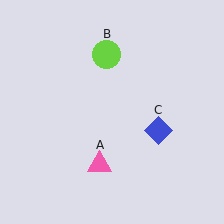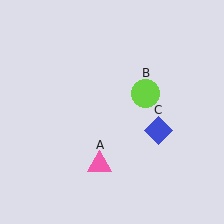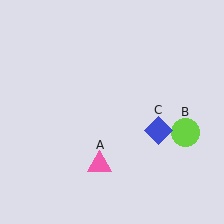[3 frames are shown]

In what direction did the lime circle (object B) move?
The lime circle (object B) moved down and to the right.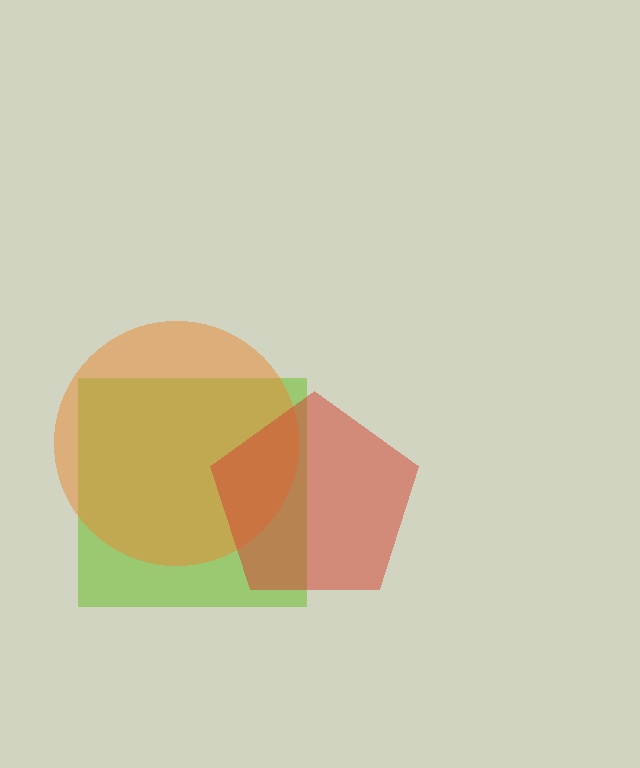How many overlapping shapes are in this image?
There are 3 overlapping shapes in the image.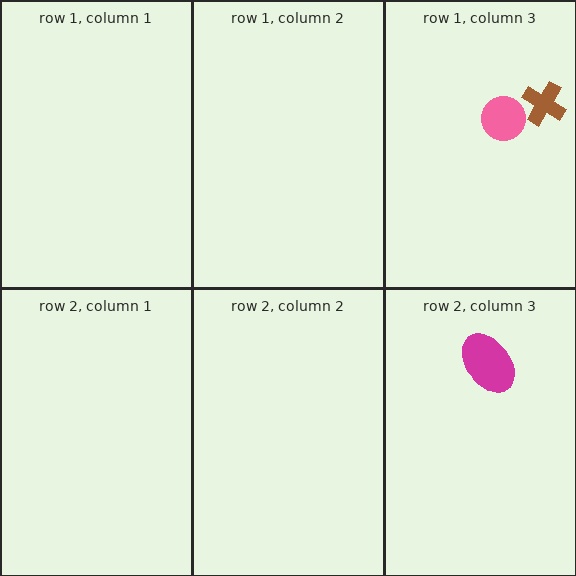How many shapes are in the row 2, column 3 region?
1.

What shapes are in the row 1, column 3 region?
The brown cross, the pink circle.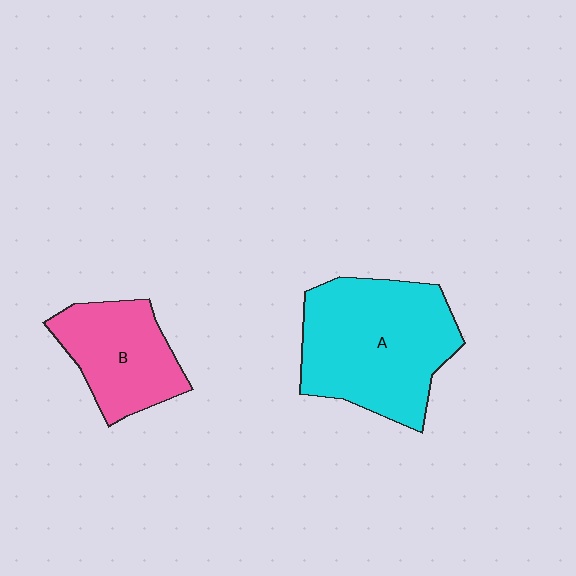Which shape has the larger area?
Shape A (cyan).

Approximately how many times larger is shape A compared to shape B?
Approximately 1.7 times.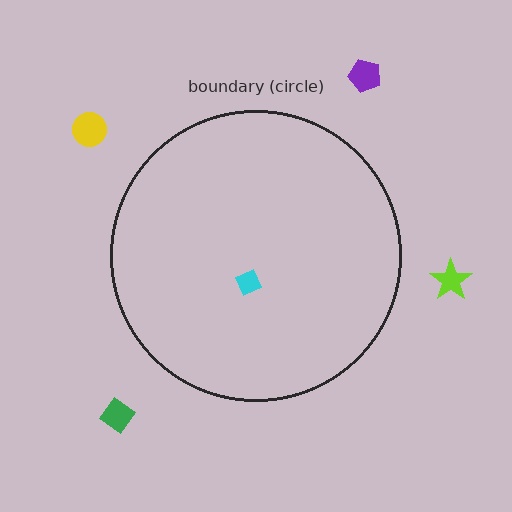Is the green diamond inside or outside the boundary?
Outside.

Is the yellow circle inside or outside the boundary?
Outside.